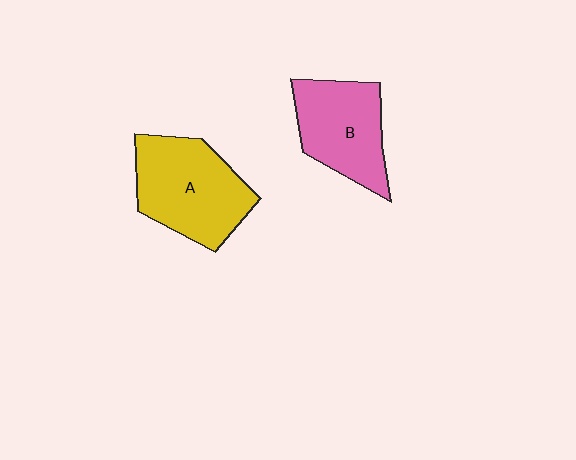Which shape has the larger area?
Shape A (yellow).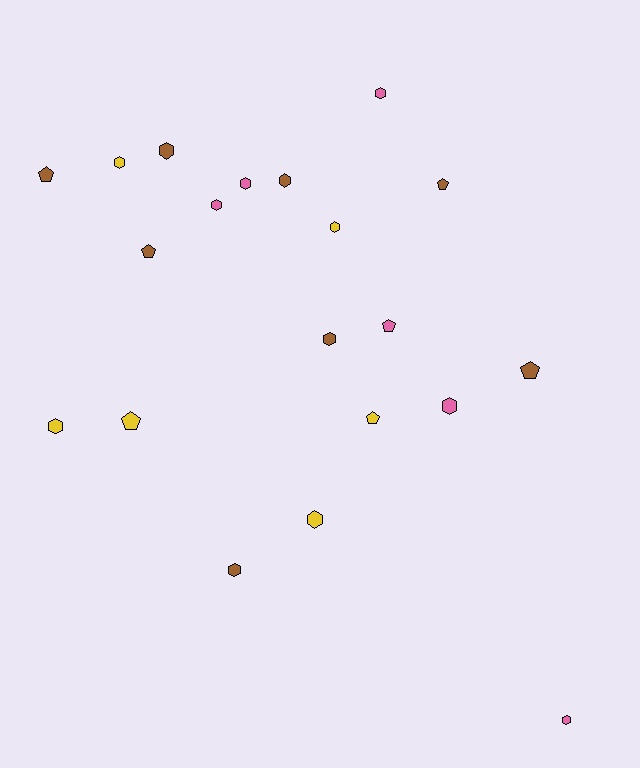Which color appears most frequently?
Brown, with 8 objects.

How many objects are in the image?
There are 20 objects.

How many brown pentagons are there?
There are 4 brown pentagons.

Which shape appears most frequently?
Hexagon, with 13 objects.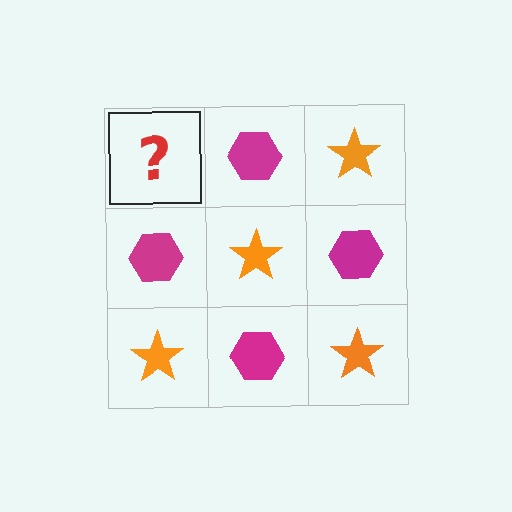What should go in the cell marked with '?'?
The missing cell should contain an orange star.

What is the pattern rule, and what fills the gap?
The rule is that it alternates orange star and magenta hexagon in a checkerboard pattern. The gap should be filled with an orange star.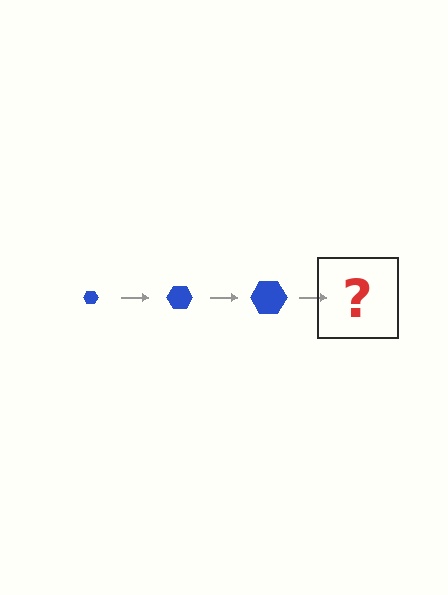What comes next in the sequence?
The next element should be a blue hexagon, larger than the previous one.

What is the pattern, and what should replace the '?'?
The pattern is that the hexagon gets progressively larger each step. The '?' should be a blue hexagon, larger than the previous one.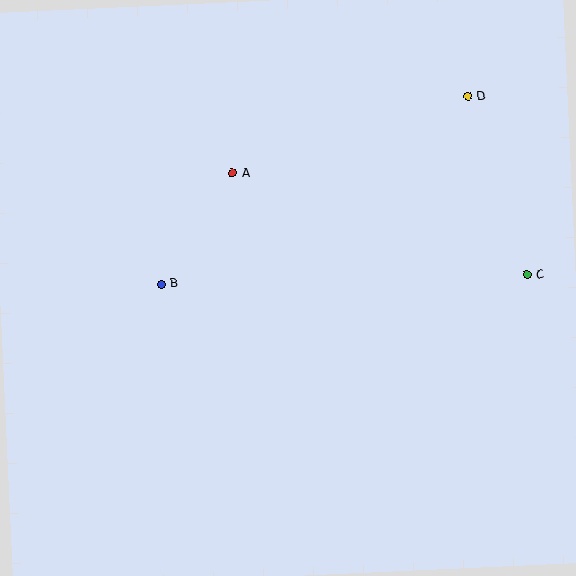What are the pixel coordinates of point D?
Point D is at (468, 96).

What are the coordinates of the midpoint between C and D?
The midpoint between C and D is at (497, 186).